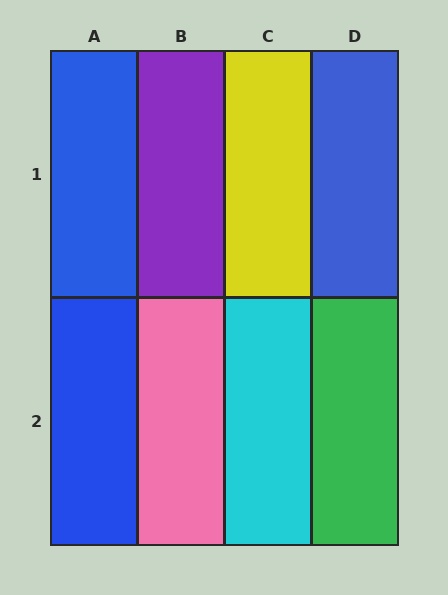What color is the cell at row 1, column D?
Blue.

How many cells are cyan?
1 cell is cyan.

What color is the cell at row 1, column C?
Yellow.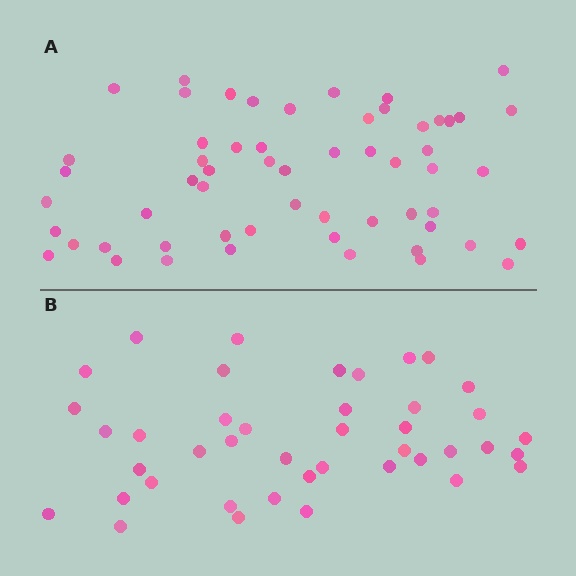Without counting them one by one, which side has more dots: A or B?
Region A (the top region) has more dots.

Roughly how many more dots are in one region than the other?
Region A has approximately 15 more dots than region B.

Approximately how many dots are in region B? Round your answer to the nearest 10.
About 40 dots. (The exact count is 42, which rounds to 40.)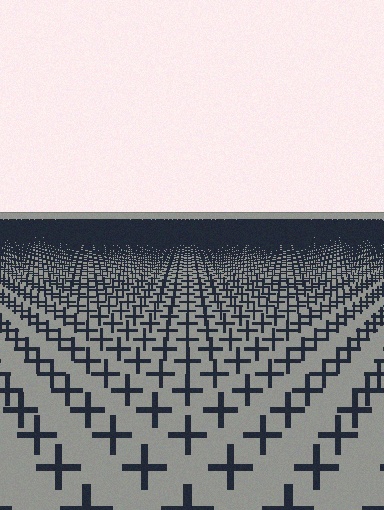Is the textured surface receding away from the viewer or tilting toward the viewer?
The surface is receding away from the viewer. Texture elements get smaller and denser toward the top.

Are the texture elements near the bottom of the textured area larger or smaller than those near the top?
Larger. Near the bottom, elements are closer to the viewer and appear at a bigger on-screen size.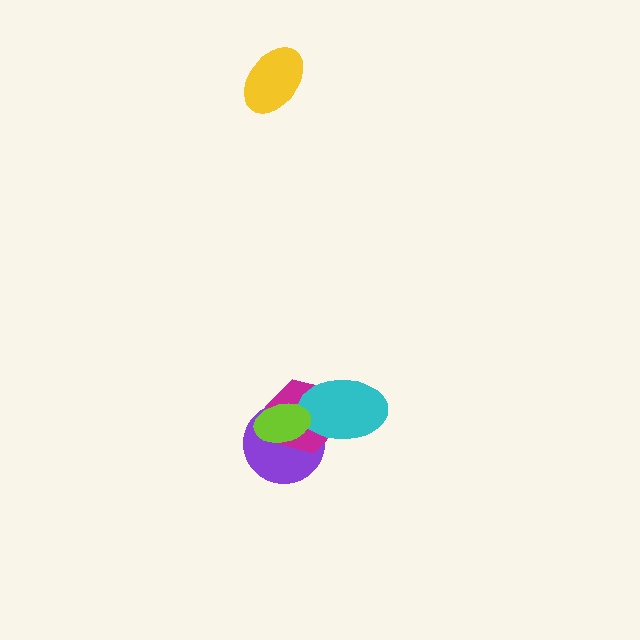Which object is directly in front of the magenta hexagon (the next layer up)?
The cyan ellipse is directly in front of the magenta hexagon.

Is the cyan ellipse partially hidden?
Yes, it is partially covered by another shape.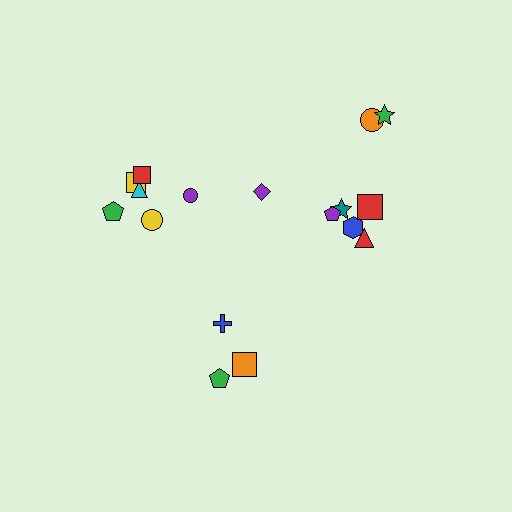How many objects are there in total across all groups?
There are 17 objects.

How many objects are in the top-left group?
There are 6 objects.